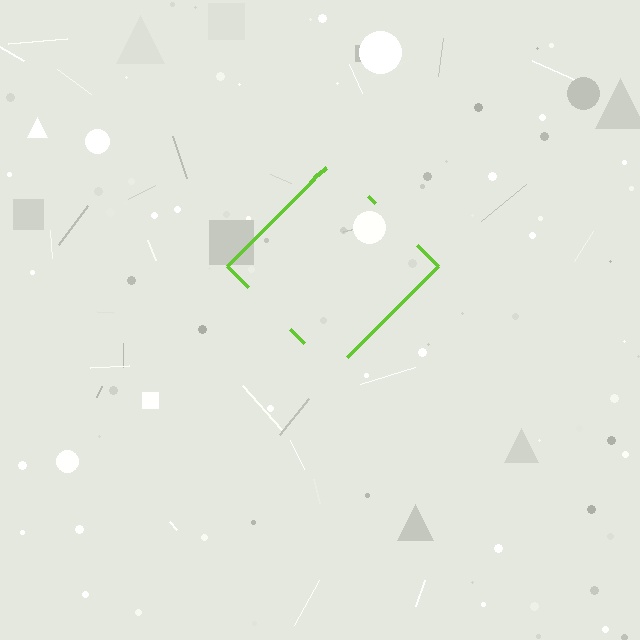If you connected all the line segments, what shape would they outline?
They would outline a diamond.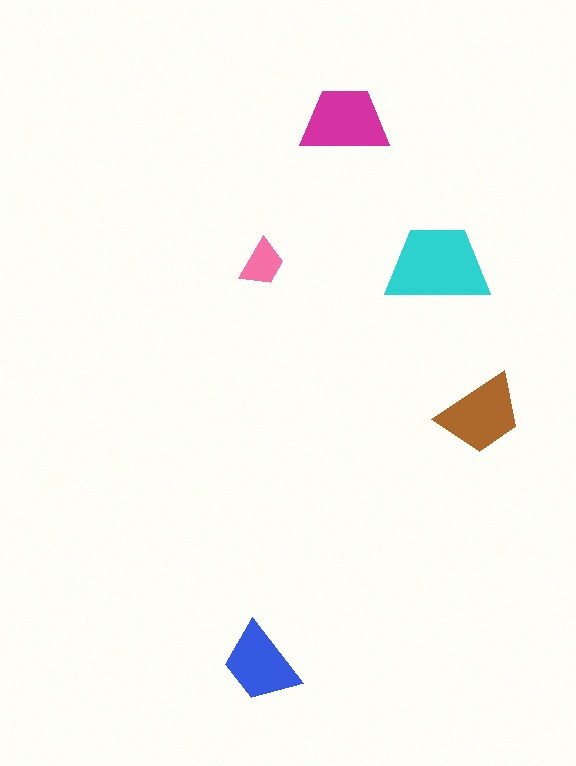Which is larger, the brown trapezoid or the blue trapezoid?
The brown one.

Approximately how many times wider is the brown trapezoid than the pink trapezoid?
About 2 times wider.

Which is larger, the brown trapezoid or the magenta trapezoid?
The magenta one.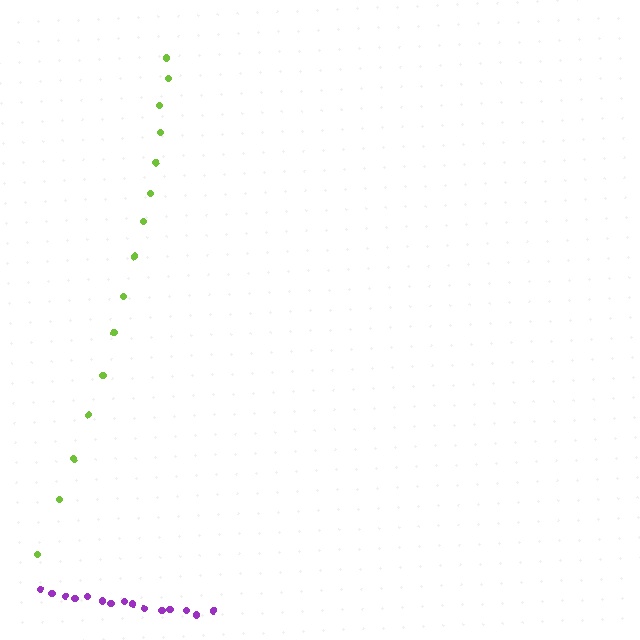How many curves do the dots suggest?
There are 2 distinct paths.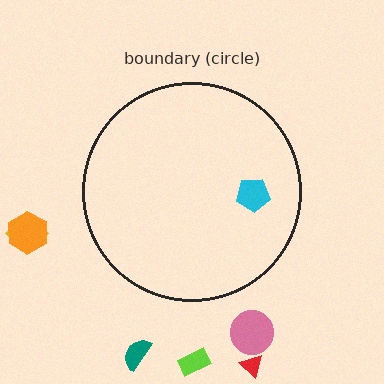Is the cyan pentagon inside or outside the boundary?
Inside.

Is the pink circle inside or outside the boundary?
Outside.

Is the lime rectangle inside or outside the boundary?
Outside.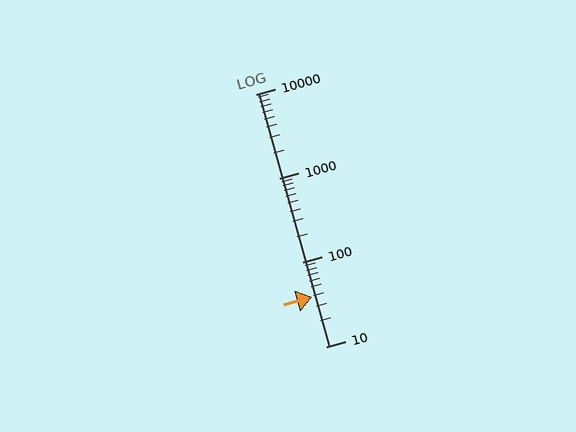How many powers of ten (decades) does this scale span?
The scale spans 3 decades, from 10 to 10000.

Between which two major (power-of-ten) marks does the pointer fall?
The pointer is between 10 and 100.